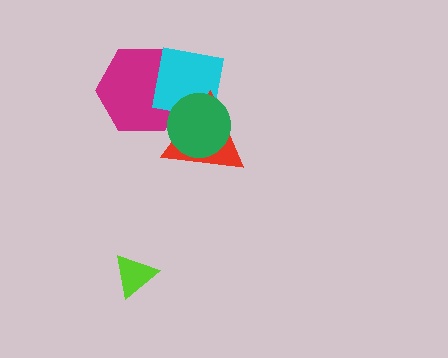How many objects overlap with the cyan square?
3 objects overlap with the cyan square.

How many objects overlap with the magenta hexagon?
3 objects overlap with the magenta hexagon.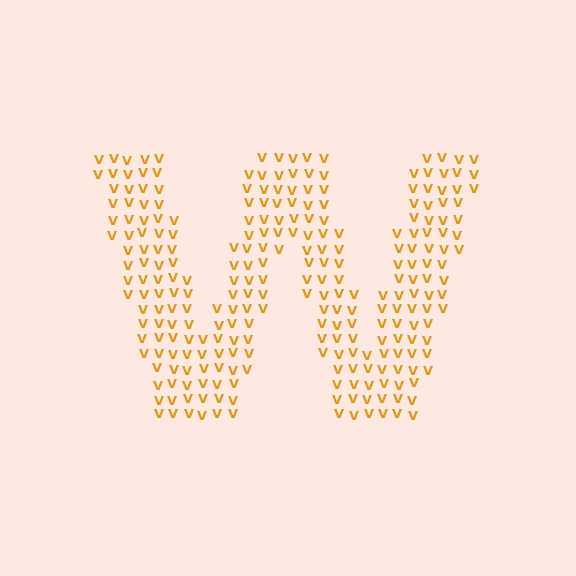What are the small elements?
The small elements are letter V's.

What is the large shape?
The large shape is the letter W.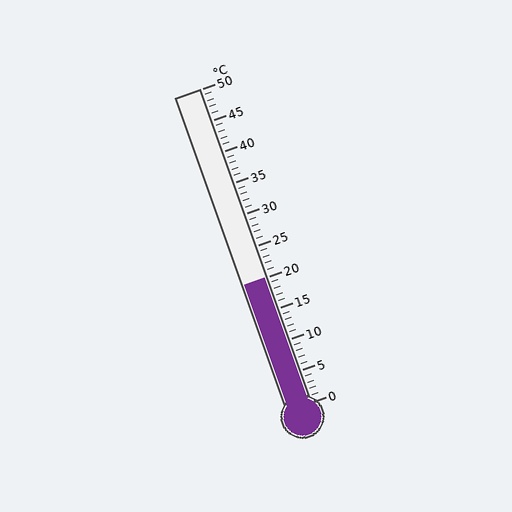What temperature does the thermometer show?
The thermometer shows approximately 20°C.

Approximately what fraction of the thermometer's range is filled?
The thermometer is filled to approximately 40% of its range.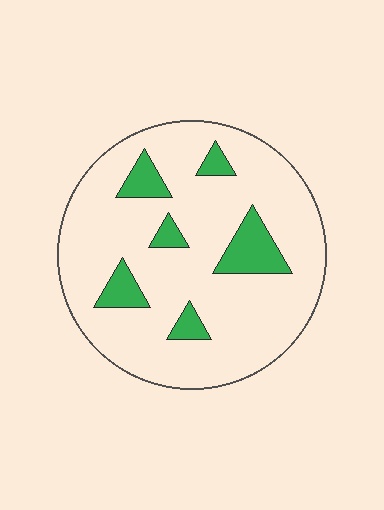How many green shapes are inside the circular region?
6.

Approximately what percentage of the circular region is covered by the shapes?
Approximately 15%.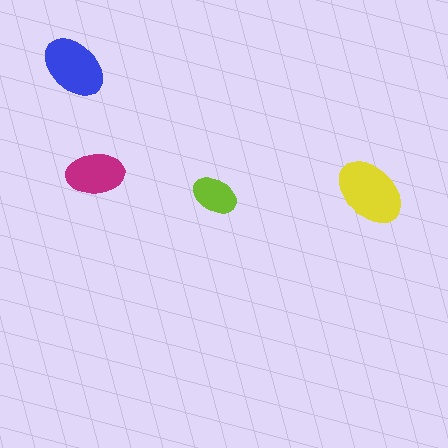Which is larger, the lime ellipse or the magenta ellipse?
The magenta one.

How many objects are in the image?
There are 4 objects in the image.